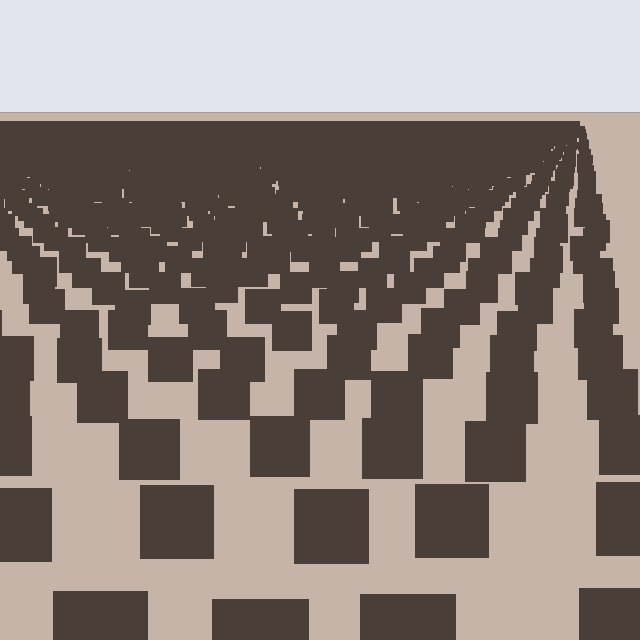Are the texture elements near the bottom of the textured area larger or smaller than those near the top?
Larger. Near the bottom, elements are closer to the viewer and appear at a bigger on-screen size.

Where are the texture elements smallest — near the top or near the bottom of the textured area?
Near the top.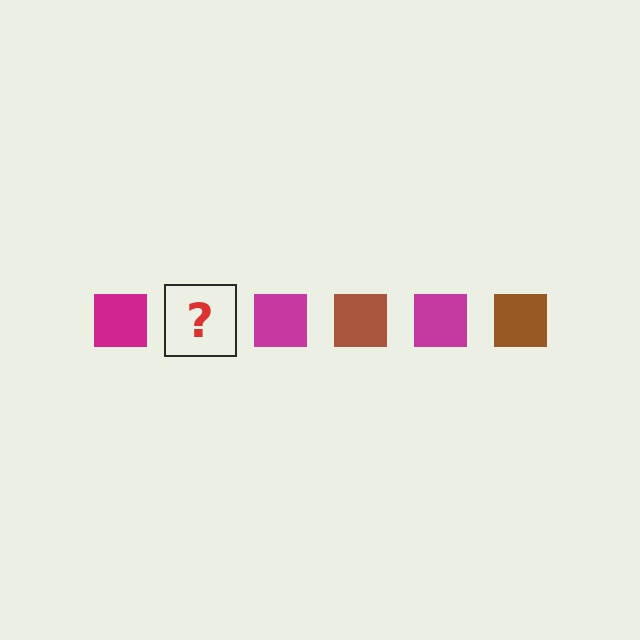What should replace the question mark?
The question mark should be replaced with a brown square.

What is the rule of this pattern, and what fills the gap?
The rule is that the pattern cycles through magenta, brown squares. The gap should be filled with a brown square.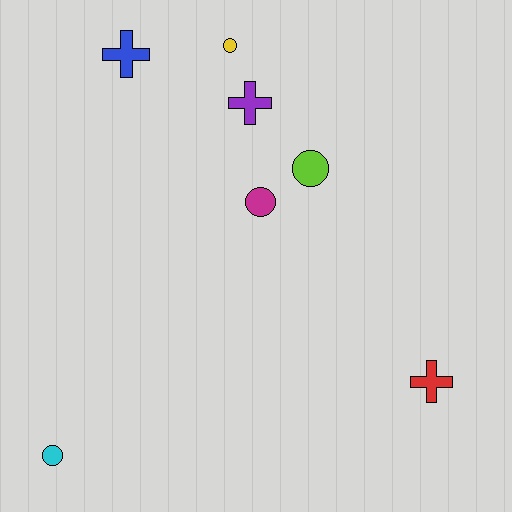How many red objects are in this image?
There is 1 red object.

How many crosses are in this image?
There are 3 crosses.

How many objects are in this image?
There are 7 objects.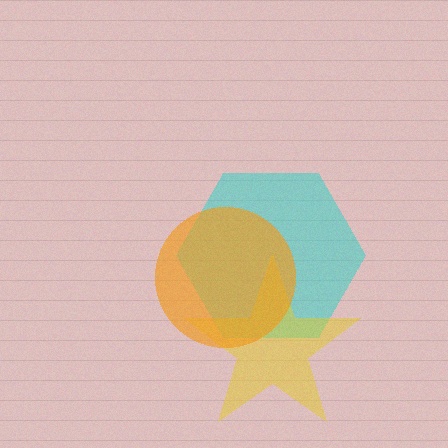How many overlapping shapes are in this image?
There are 3 overlapping shapes in the image.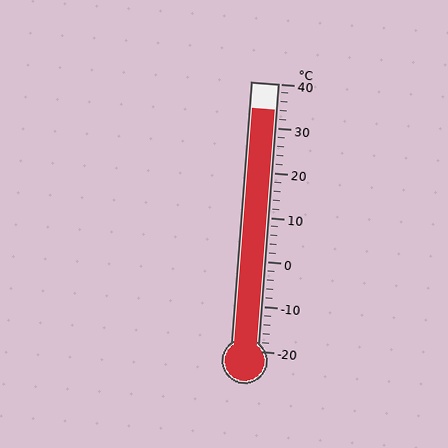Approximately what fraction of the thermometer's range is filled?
The thermometer is filled to approximately 90% of its range.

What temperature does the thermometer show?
The thermometer shows approximately 34°C.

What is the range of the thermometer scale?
The thermometer scale ranges from -20°C to 40°C.